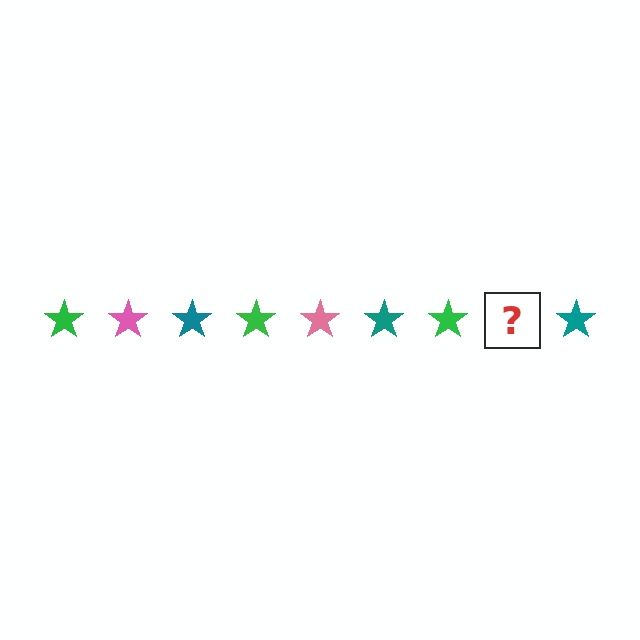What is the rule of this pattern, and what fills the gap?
The rule is that the pattern cycles through green, pink, teal stars. The gap should be filled with a pink star.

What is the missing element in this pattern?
The missing element is a pink star.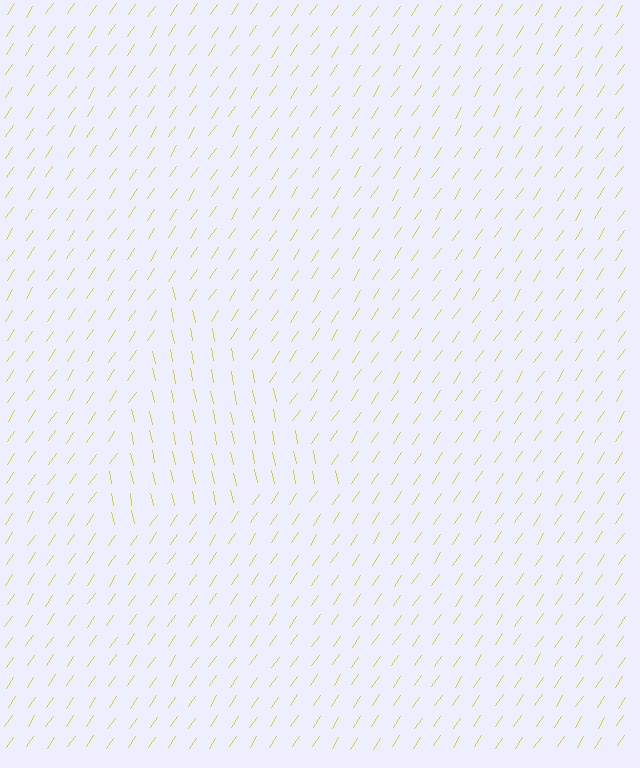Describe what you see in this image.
The image is filled with small yellow line segments. A triangle region in the image has lines oriented differently from the surrounding lines, creating a visible texture boundary.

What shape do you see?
I see a triangle.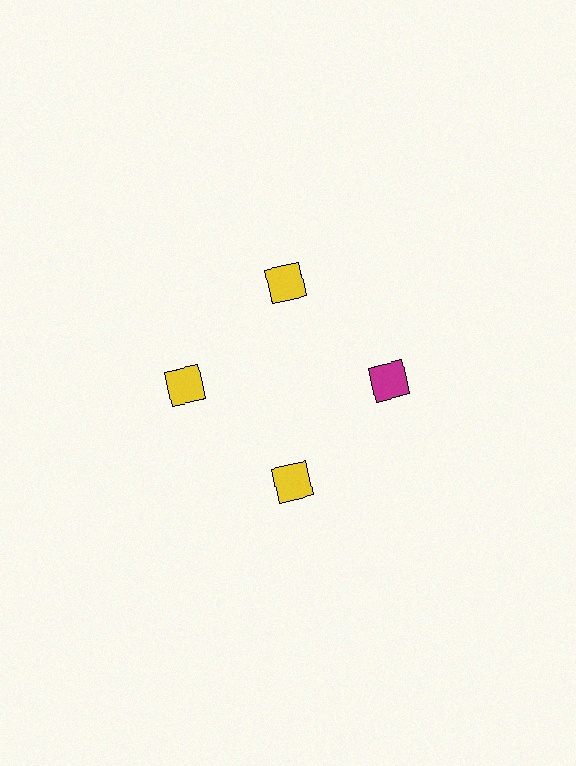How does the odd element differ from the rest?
It has a different color: magenta instead of yellow.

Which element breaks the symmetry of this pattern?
The magenta diamond at roughly the 3 o'clock position breaks the symmetry. All other shapes are yellow diamonds.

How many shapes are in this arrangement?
There are 4 shapes arranged in a ring pattern.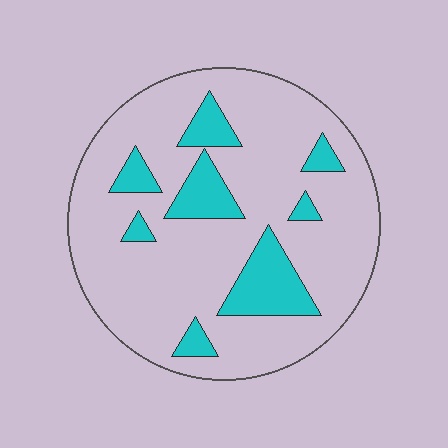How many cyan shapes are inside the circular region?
8.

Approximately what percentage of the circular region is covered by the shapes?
Approximately 20%.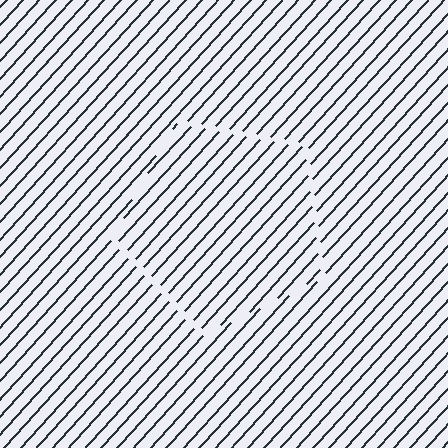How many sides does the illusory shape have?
5 sides — the line-ends trace a pentagon.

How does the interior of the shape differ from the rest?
The interior of the shape contains the same grating, shifted by half a period — the contour is defined by the phase discontinuity where line-ends from the inner and outer gratings abut.